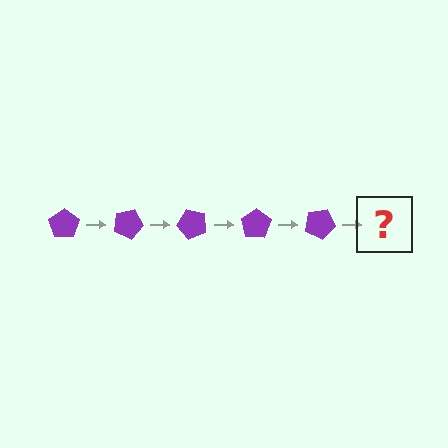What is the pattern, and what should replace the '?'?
The pattern is that the pentagon rotates 25 degrees each step. The '?' should be a purple pentagon rotated 125 degrees.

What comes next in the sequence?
The next element should be a purple pentagon rotated 125 degrees.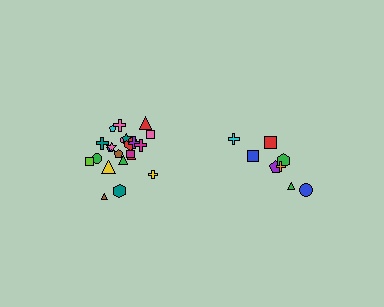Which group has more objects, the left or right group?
The left group.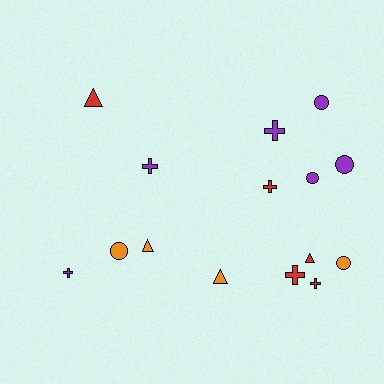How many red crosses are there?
There are 3 red crosses.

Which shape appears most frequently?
Cross, with 6 objects.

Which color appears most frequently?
Purple, with 6 objects.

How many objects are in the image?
There are 15 objects.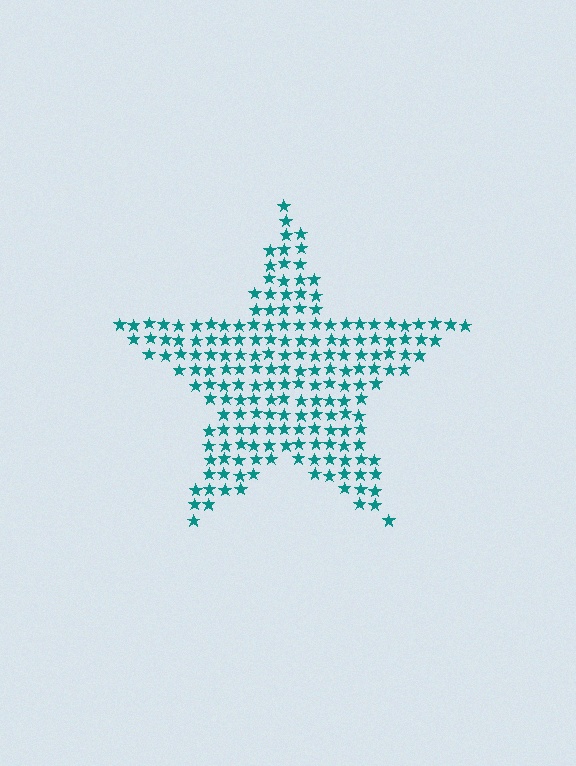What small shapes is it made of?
It is made of small stars.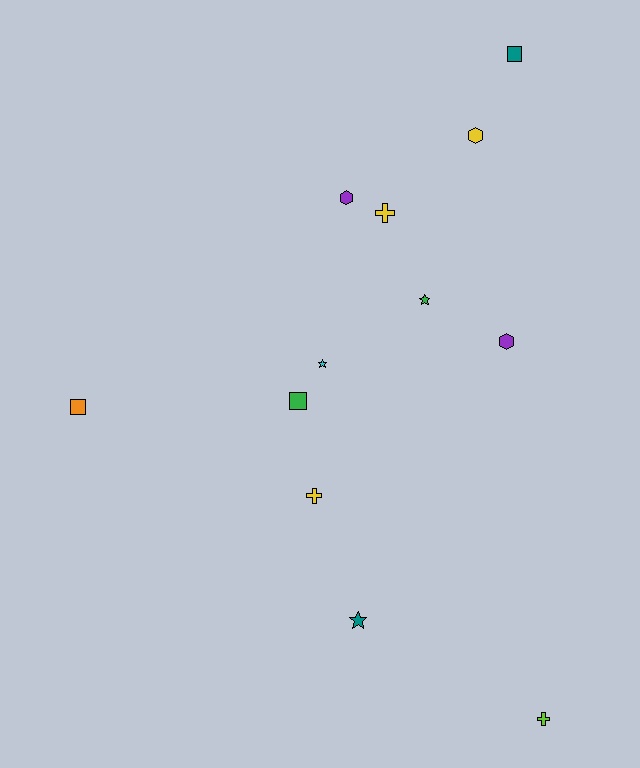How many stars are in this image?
There are 3 stars.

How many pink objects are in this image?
There are no pink objects.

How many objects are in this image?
There are 12 objects.